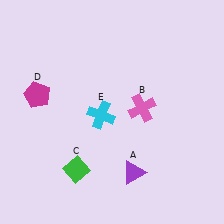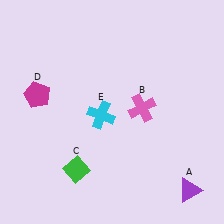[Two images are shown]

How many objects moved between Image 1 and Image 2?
1 object moved between the two images.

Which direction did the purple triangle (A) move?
The purple triangle (A) moved right.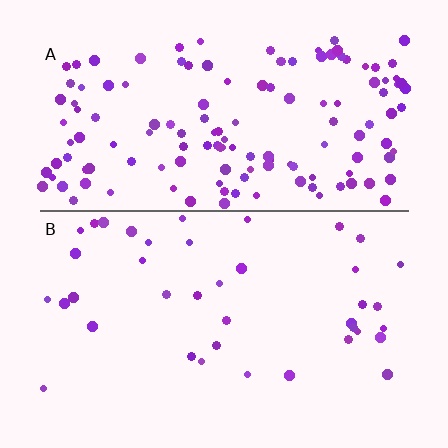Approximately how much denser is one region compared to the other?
Approximately 3.6× — region A over region B.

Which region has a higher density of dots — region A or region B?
A (the top).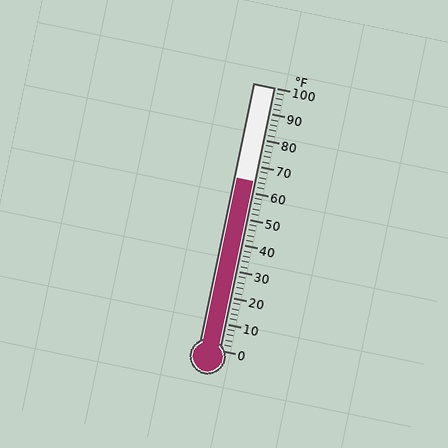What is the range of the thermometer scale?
The thermometer scale ranges from 0°F to 100°F.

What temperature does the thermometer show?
The thermometer shows approximately 64°F.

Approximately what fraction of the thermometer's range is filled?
The thermometer is filled to approximately 65% of its range.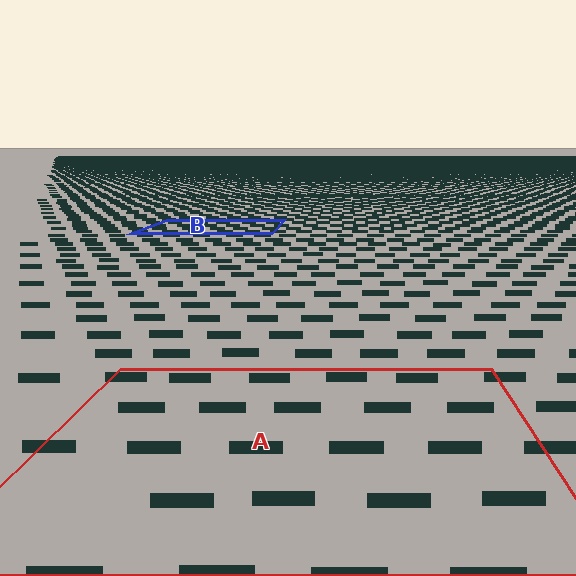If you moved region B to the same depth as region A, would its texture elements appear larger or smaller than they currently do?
They would appear larger. At a closer depth, the same texture elements are projected at a bigger on-screen size.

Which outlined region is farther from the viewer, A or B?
Region B is farther from the viewer — the texture elements inside it appear smaller and more densely packed.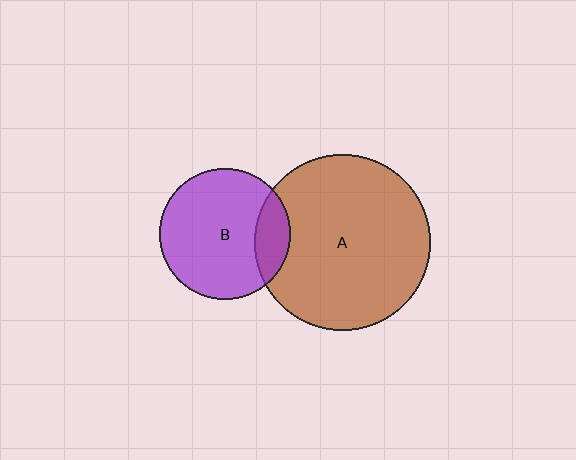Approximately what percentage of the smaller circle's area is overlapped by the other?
Approximately 20%.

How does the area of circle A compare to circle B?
Approximately 1.8 times.